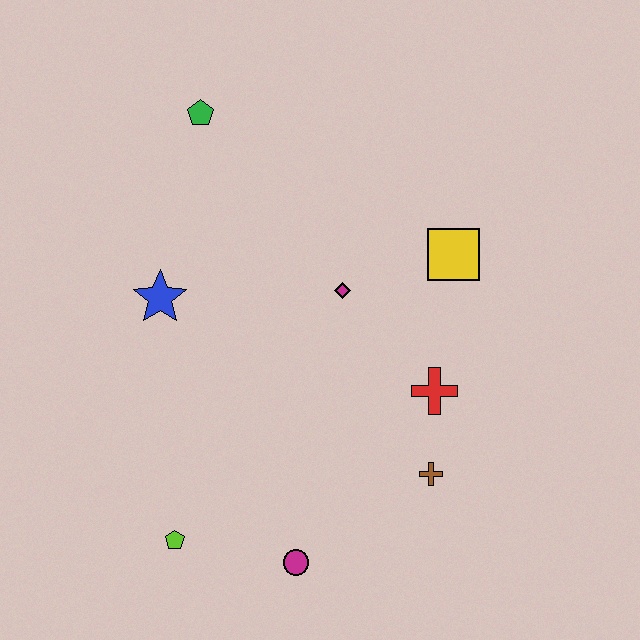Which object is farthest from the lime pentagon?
The green pentagon is farthest from the lime pentagon.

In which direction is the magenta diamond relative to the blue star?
The magenta diamond is to the right of the blue star.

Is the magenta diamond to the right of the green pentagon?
Yes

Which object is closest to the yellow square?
The magenta diamond is closest to the yellow square.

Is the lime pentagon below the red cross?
Yes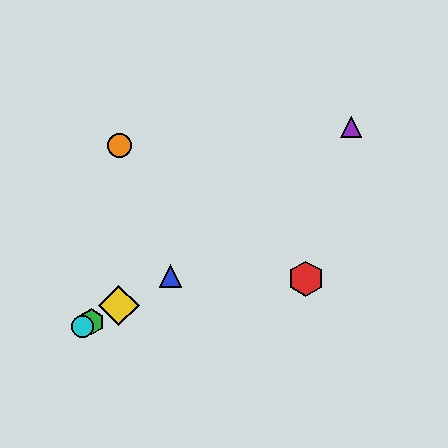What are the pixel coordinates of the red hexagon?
The red hexagon is at (306, 279).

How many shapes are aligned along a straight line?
4 shapes (the blue triangle, the green hexagon, the yellow diamond, the cyan circle) are aligned along a straight line.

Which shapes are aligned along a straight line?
The blue triangle, the green hexagon, the yellow diamond, the cyan circle are aligned along a straight line.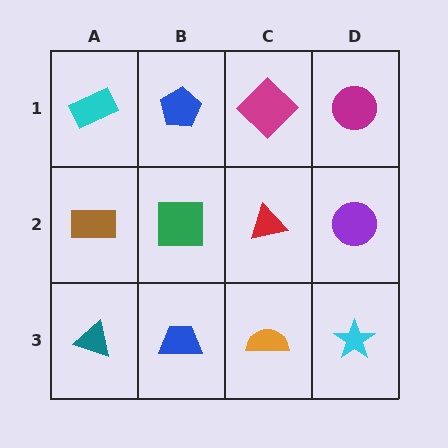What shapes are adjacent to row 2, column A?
A cyan rectangle (row 1, column A), a teal triangle (row 3, column A), a green square (row 2, column B).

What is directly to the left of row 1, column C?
A blue pentagon.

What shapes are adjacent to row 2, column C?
A magenta diamond (row 1, column C), an orange semicircle (row 3, column C), a green square (row 2, column B), a purple circle (row 2, column D).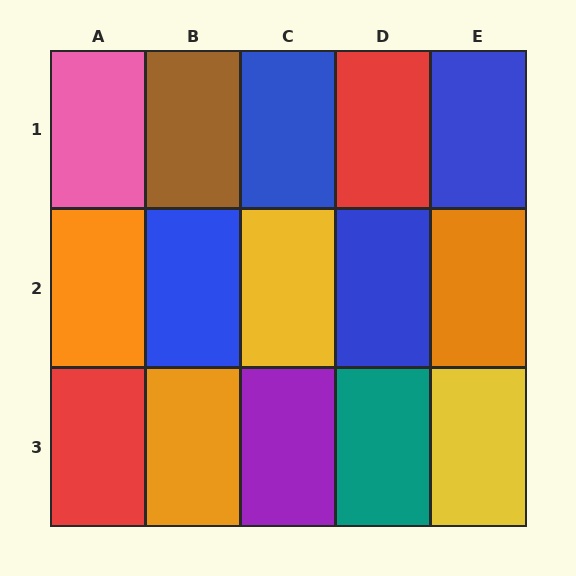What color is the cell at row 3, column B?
Orange.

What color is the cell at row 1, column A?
Pink.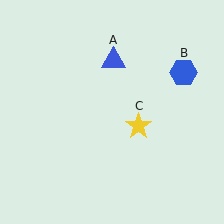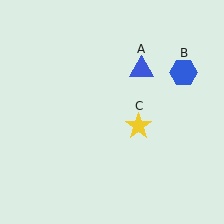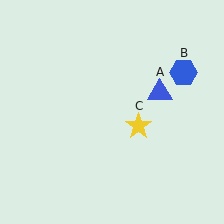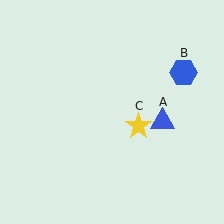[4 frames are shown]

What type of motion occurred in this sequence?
The blue triangle (object A) rotated clockwise around the center of the scene.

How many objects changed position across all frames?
1 object changed position: blue triangle (object A).